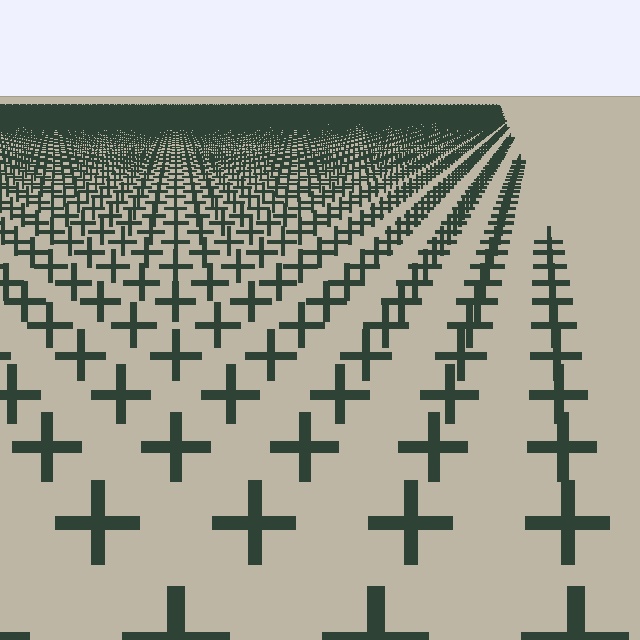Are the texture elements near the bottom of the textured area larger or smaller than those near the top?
Larger. Near the bottom, elements are closer to the viewer and appear at a bigger on-screen size.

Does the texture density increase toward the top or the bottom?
Density increases toward the top.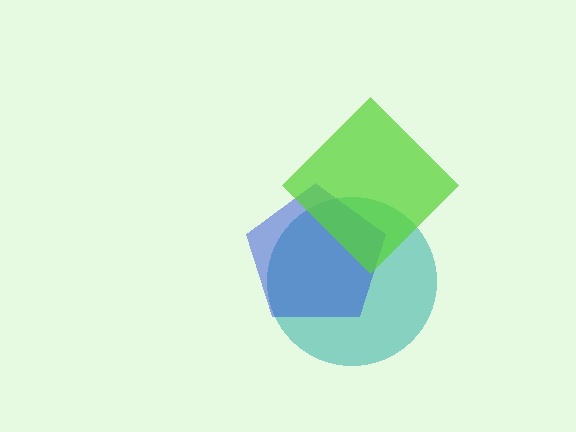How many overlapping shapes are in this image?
There are 3 overlapping shapes in the image.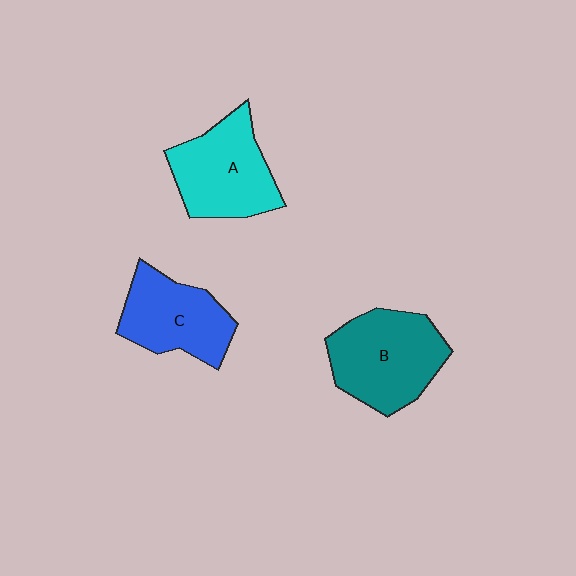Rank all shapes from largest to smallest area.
From largest to smallest: B (teal), A (cyan), C (blue).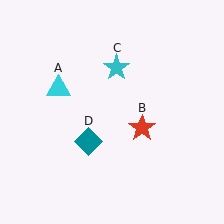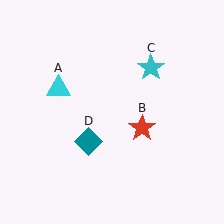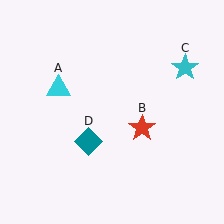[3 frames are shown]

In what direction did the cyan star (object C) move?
The cyan star (object C) moved right.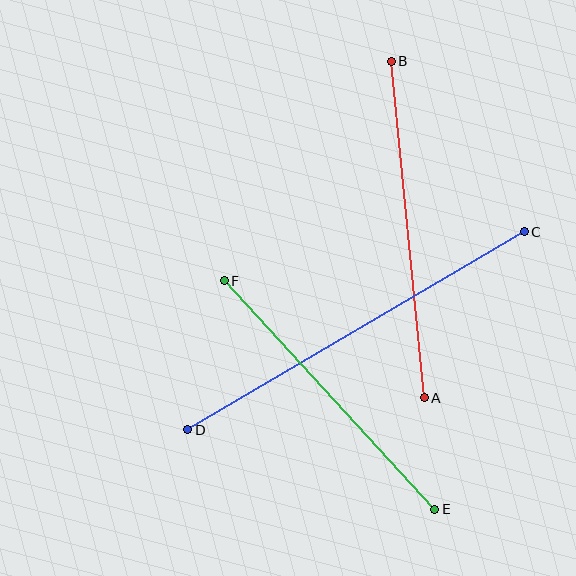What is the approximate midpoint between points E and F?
The midpoint is at approximately (330, 395) pixels.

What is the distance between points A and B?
The distance is approximately 338 pixels.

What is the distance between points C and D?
The distance is approximately 391 pixels.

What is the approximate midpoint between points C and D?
The midpoint is at approximately (356, 331) pixels.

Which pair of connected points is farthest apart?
Points C and D are farthest apart.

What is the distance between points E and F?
The distance is approximately 311 pixels.